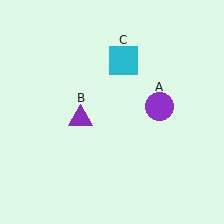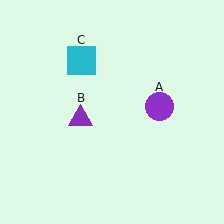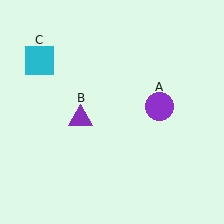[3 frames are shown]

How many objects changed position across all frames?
1 object changed position: cyan square (object C).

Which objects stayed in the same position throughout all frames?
Purple circle (object A) and purple triangle (object B) remained stationary.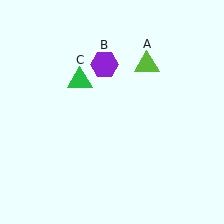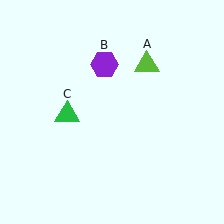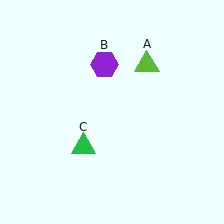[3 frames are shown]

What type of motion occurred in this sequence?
The green triangle (object C) rotated counterclockwise around the center of the scene.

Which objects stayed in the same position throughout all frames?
Lime triangle (object A) and purple hexagon (object B) remained stationary.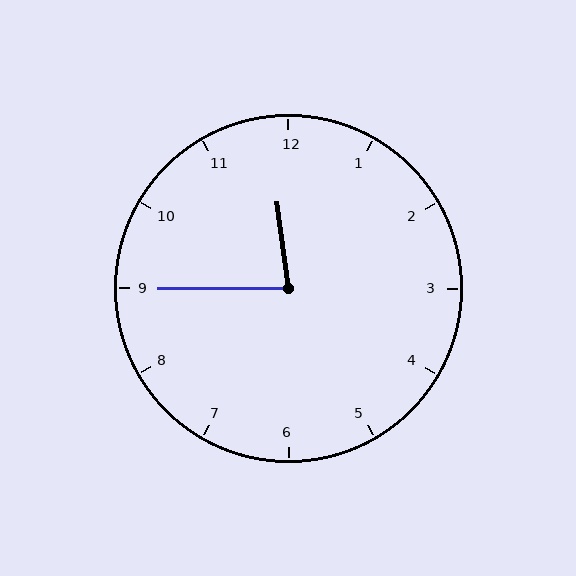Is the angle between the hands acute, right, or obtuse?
It is acute.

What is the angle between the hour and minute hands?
Approximately 82 degrees.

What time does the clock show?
11:45.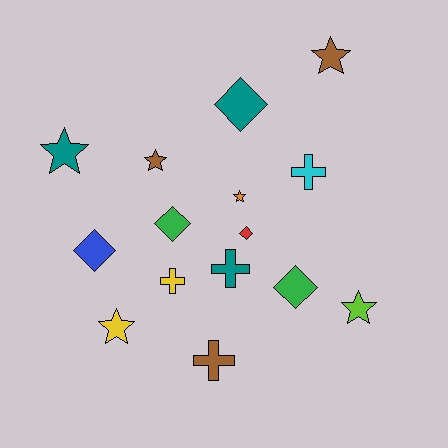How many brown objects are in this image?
There are 3 brown objects.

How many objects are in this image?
There are 15 objects.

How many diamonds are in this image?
There are 5 diamonds.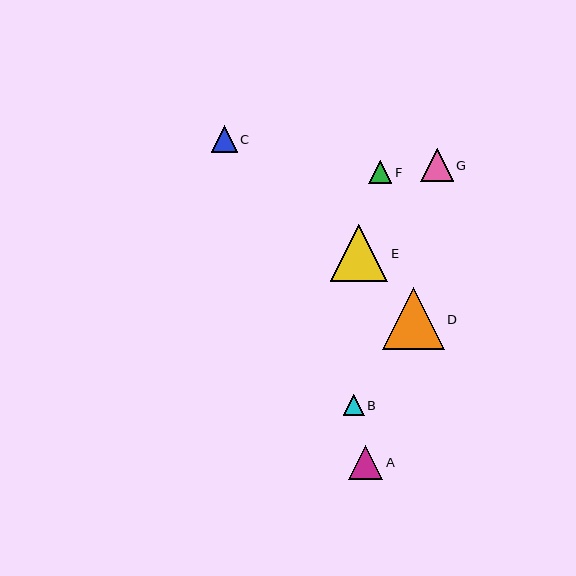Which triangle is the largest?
Triangle D is the largest with a size of approximately 61 pixels.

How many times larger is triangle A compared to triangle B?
Triangle A is approximately 1.6 times the size of triangle B.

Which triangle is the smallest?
Triangle B is the smallest with a size of approximately 21 pixels.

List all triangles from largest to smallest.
From largest to smallest: D, E, A, G, C, F, B.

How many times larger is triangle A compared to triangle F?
Triangle A is approximately 1.5 times the size of triangle F.